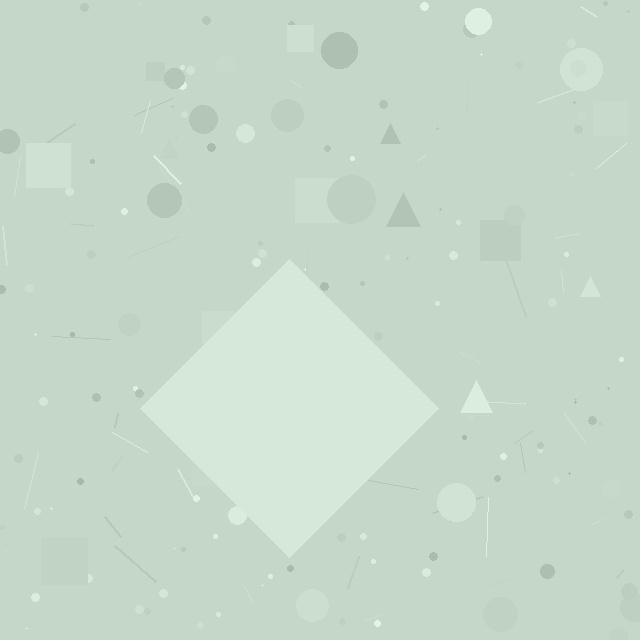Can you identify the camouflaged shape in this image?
The camouflaged shape is a diamond.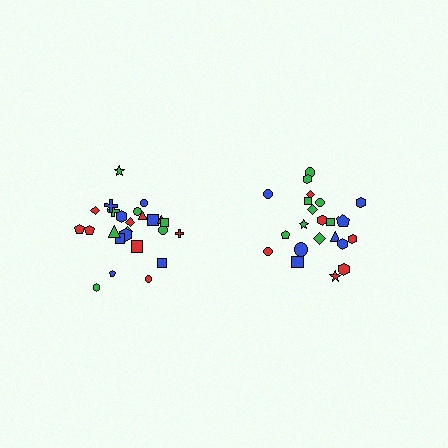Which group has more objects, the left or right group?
The left group.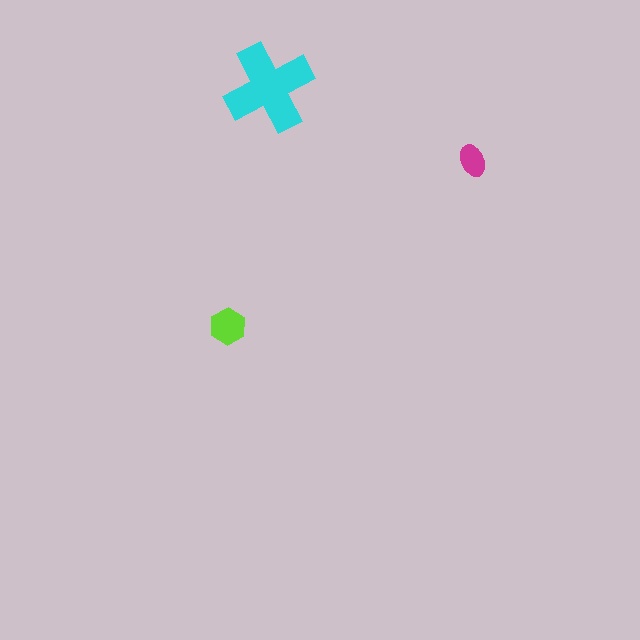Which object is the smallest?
The magenta ellipse.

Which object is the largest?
The cyan cross.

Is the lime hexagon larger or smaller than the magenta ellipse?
Larger.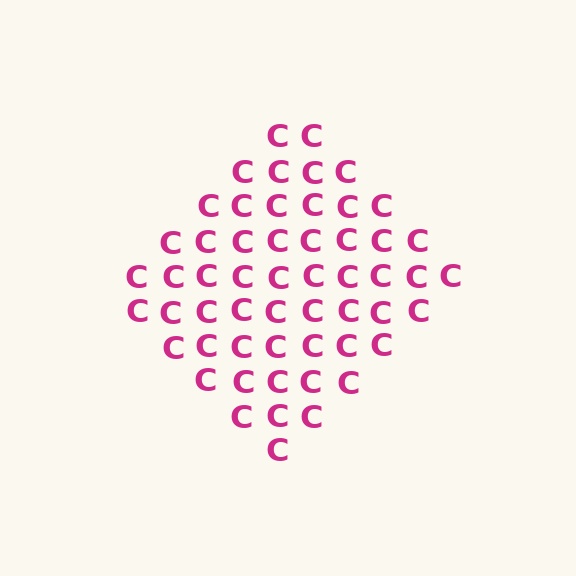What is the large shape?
The large shape is a diamond.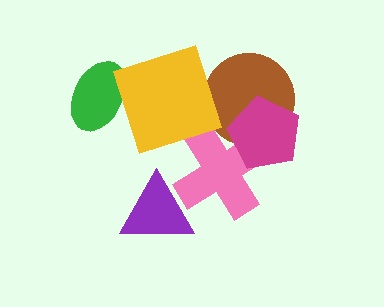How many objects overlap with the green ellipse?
1 object overlaps with the green ellipse.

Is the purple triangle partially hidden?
No, no other shape covers it.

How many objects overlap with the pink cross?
3 objects overlap with the pink cross.